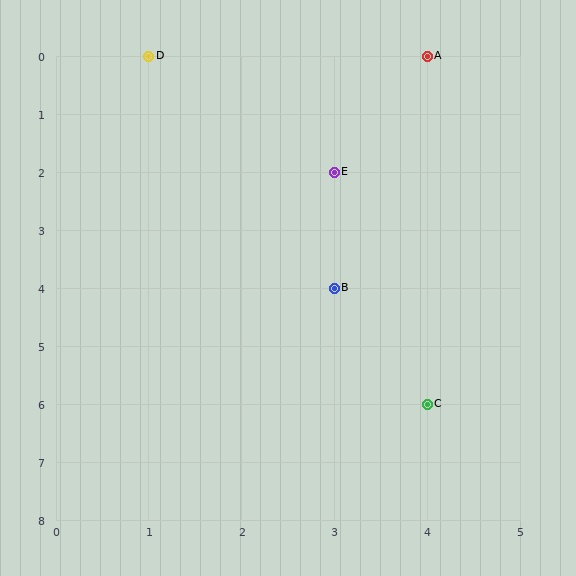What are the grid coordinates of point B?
Point B is at grid coordinates (3, 4).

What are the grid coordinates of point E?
Point E is at grid coordinates (3, 2).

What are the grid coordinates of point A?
Point A is at grid coordinates (4, 0).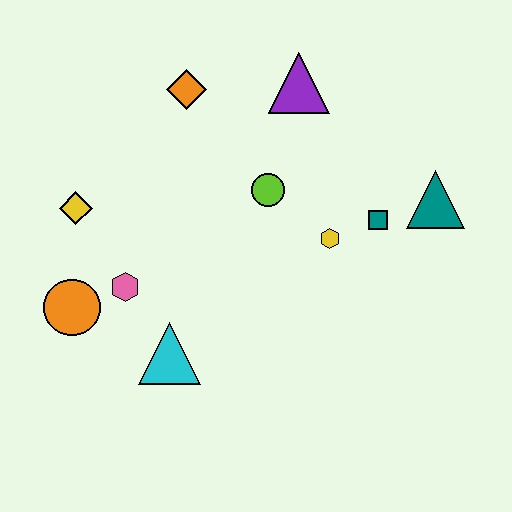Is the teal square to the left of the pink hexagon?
No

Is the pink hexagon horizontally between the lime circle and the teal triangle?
No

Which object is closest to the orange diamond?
The purple triangle is closest to the orange diamond.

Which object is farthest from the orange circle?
The teal triangle is farthest from the orange circle.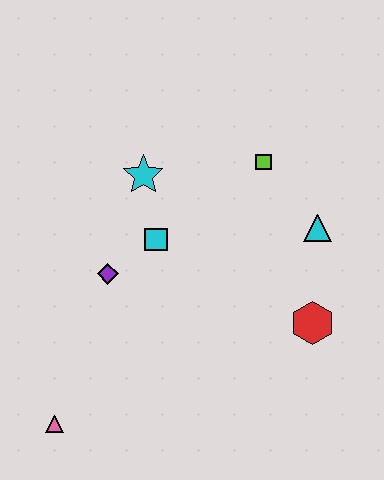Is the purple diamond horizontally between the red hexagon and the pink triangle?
Yes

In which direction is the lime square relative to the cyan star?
The lime square is to the right of the cyan star.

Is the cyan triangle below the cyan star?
Yes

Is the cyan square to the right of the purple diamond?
Yes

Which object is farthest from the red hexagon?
The pink triangle is farthest from the red hexagon.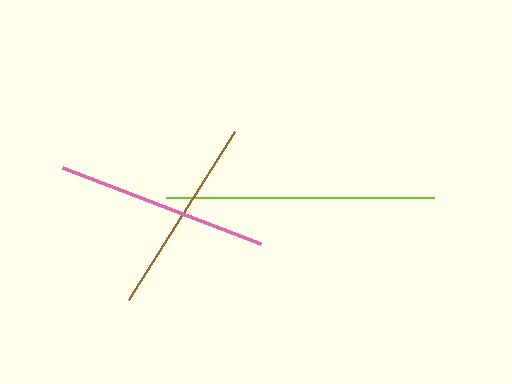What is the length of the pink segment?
The pink segment is approximately 212 pixels long.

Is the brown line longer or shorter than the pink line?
The pink line is longer than the brown line.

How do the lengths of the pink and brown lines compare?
The pink and brown lines are approximately the same length.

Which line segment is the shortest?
The brown line is the shortest at approximately 199 pixels.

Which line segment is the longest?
The lime line is the longest at approximately 268 pixels.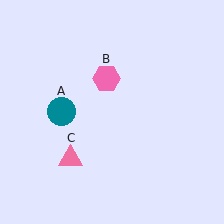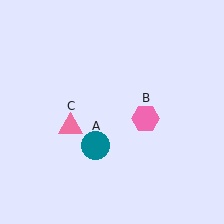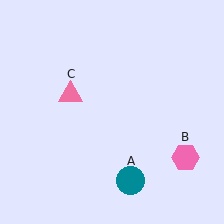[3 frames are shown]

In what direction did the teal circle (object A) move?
The teal circle (object A) moved down and to the right.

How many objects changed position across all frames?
3 objects changed position: teal circle (object A), pink hexagon (object B), pink triangle (object C).